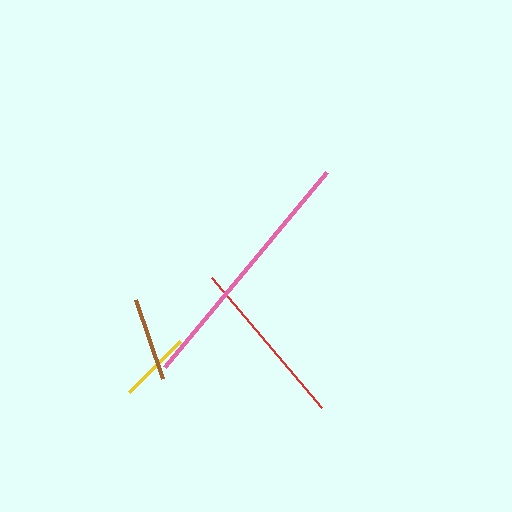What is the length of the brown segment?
The brown segment is approximately 83 pixels long.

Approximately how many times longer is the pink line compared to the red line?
The pink line is approximately 1.5 times the length of the red line.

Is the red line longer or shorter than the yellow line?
The red line is longer than the yellow line.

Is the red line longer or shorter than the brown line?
The red line is longer than the brown line.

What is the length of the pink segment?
The pink segment is approximately 254 pixels long.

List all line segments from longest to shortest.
From longest to shortest: pink, red, brown, yellow.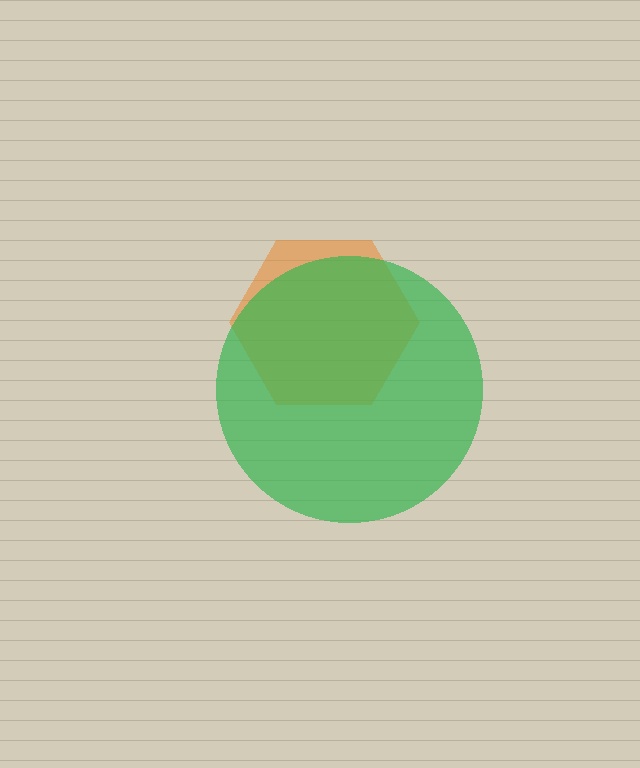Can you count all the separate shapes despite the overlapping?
Yes, there are 2 separate shapes.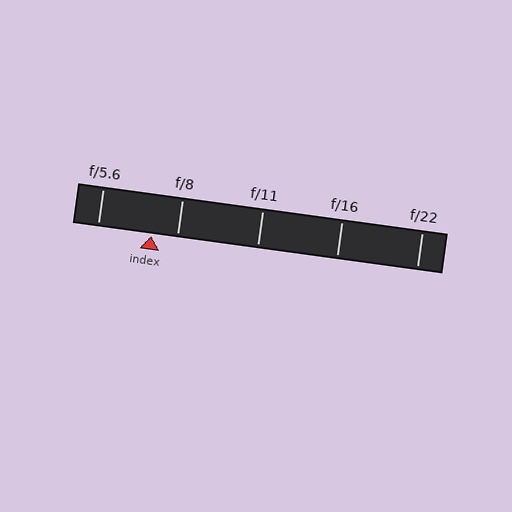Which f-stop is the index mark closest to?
The index mark is closest to f/8.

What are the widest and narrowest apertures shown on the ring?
The widest aperture shown is f/5.6 and the narrowest is f/22.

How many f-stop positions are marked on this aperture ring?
There are 5 f-stop positions marked.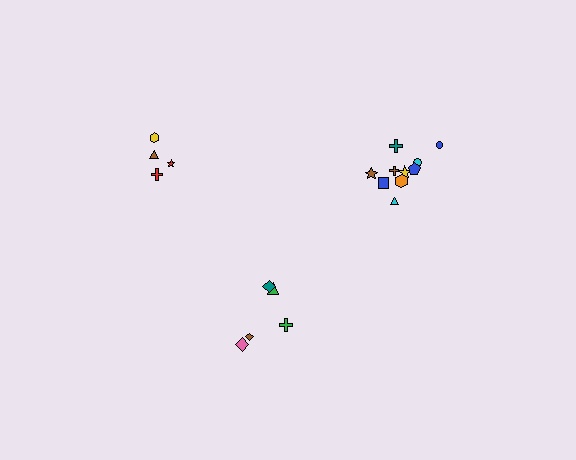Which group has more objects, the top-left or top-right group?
The top-right group.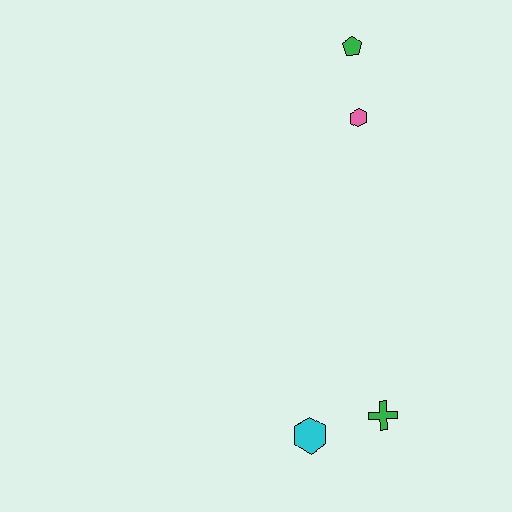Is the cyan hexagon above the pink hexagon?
No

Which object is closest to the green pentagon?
The pink hexagon is closest to the green pentagon.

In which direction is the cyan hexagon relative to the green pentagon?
The cyan hexagon is below the green pentagon.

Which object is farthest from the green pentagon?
The cyan hexagon is farthest from the green pentagon.